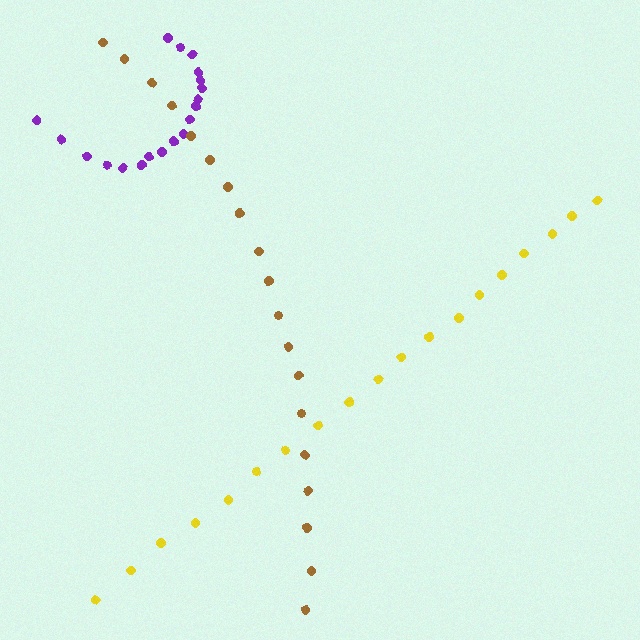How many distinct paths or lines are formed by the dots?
There are 3 distinct paths.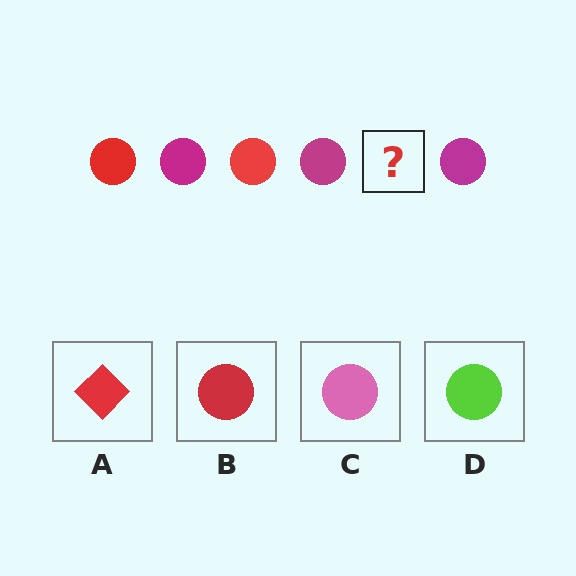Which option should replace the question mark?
Option B.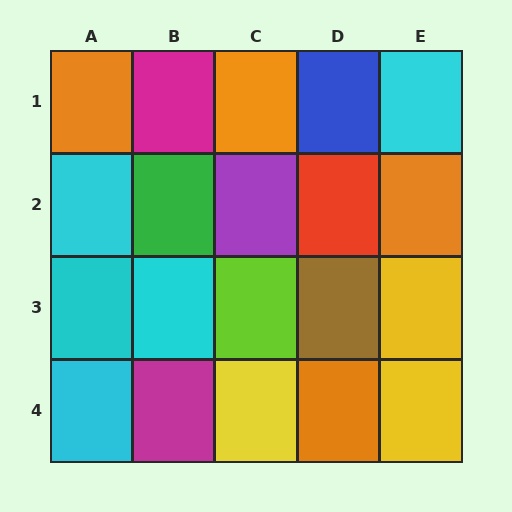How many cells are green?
1 cell is green.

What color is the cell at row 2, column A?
Cyan.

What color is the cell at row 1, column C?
Orange.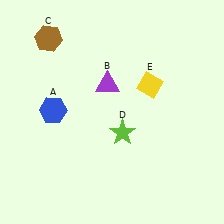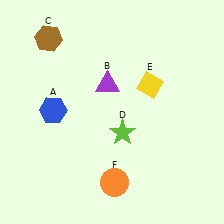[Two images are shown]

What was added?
An orange circle (F) was added in Image 2.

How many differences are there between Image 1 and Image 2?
There is 1 difference between the two images.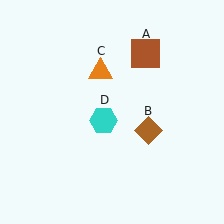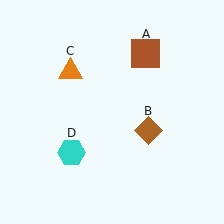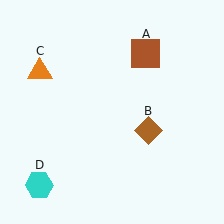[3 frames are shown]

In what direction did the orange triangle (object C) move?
The orange triangle (object C) moved left.